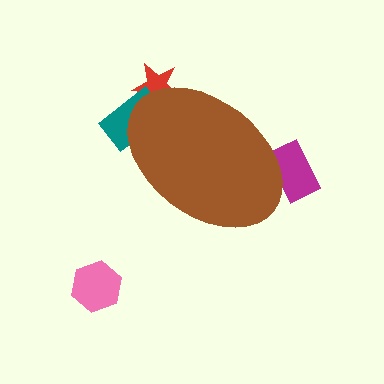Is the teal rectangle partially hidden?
Yes, the teal rectangle is partially hidden behind the brown ellipse.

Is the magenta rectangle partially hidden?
Yes, the magenta rectangle is partially hidden behind the brown ellipse.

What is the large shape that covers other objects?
A brown ellipse.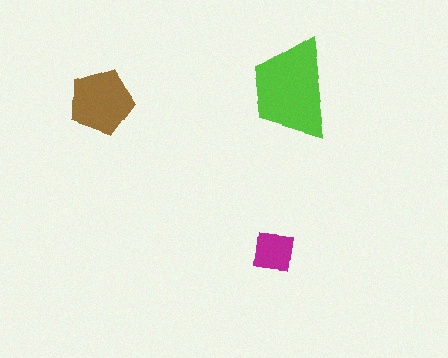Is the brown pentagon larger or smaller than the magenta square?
Larger.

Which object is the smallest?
The magenta square.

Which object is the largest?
The lime trapezoid.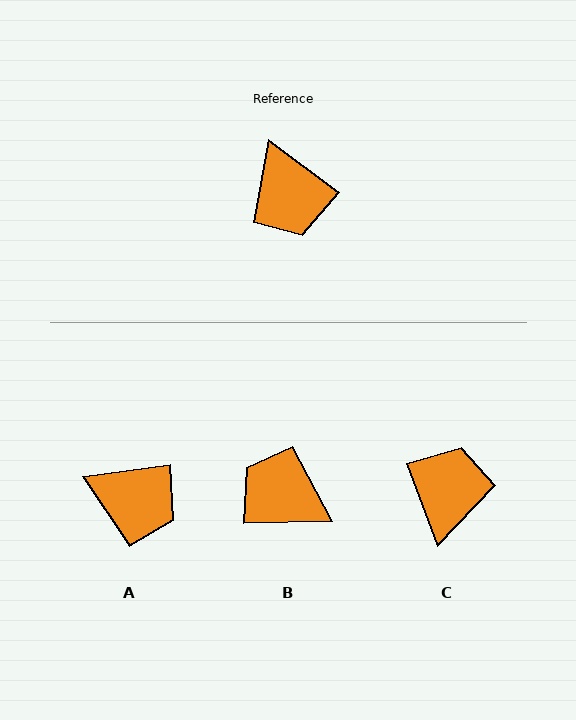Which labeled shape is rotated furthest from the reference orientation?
C, about 147 degrees away.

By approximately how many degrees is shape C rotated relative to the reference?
Approximately 147 degrees counter-clockwise.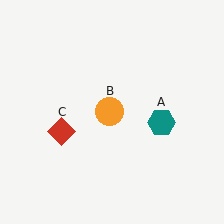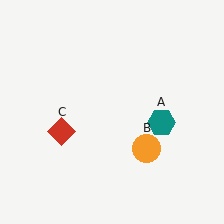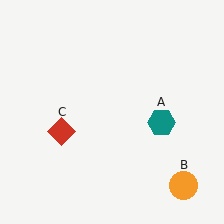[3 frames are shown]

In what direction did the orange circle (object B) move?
The orange circle (object B) moved down and to the right.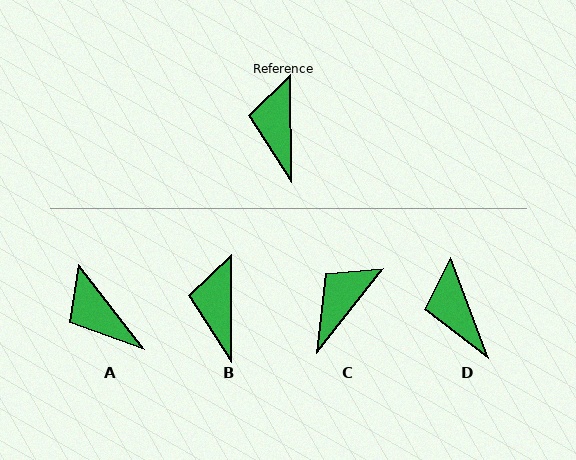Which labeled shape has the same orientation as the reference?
B.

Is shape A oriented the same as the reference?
No, it is off by about 37 degrees.